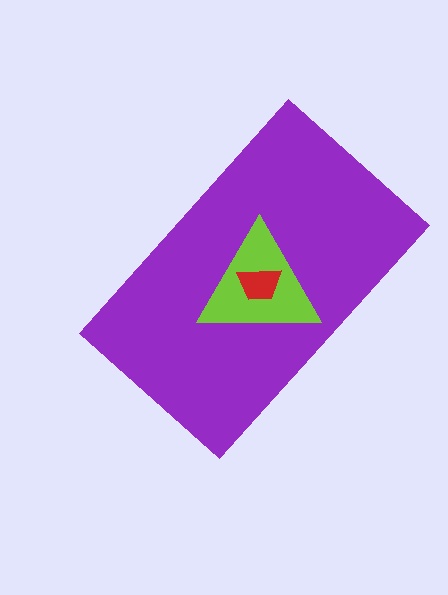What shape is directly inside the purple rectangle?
The lime triangle.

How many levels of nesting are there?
3.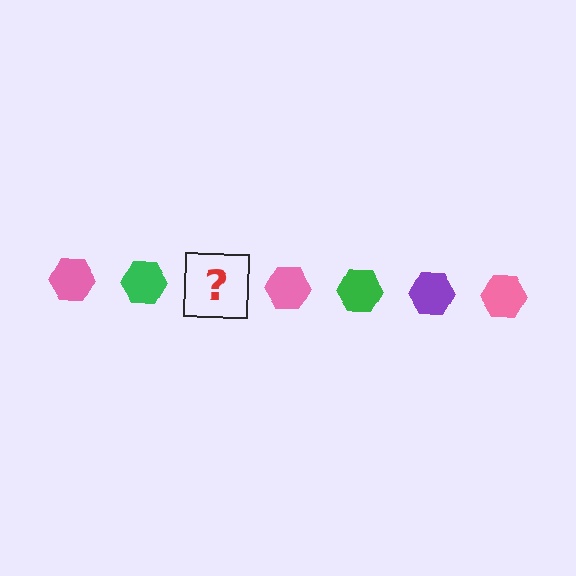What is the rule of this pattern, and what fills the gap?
The rule is that the pattern cycles through pink, green, purple hexagons. The gap should be filled with a purple hexagon.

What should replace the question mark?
The question mark should be replaced with a purple hexagon.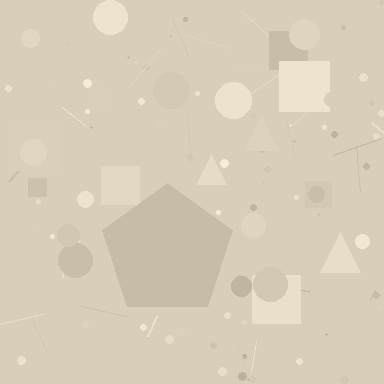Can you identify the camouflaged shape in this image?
The camouflaged shape is a pentagon.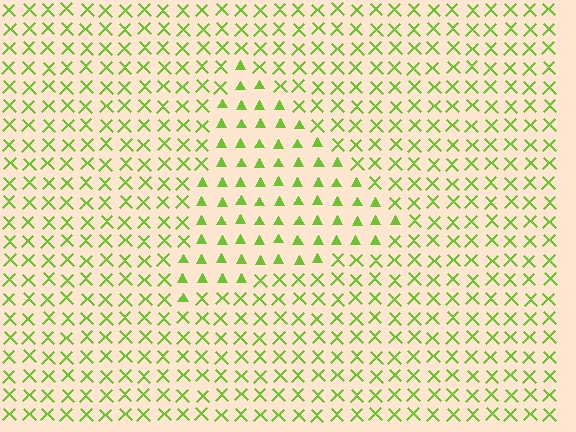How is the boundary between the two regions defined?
The boundary is defined by a change in element shape: triangles inside vs. X marks outside. All elements share the same color and spacing.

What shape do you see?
I see a triangle.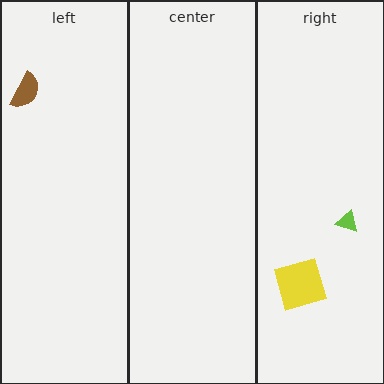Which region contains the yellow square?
The right region.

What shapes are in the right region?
The yellow square, the lime triangle.